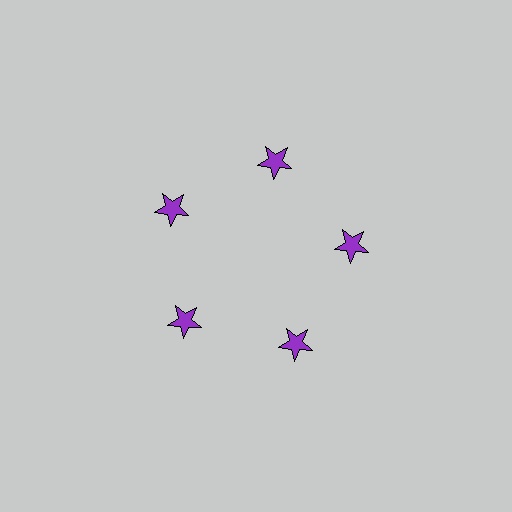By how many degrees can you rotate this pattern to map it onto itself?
The pattern maps onto itself every 72 degrees of rotation.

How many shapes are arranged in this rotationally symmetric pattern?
There are 5 shapes, arranged in 5 groups of 1.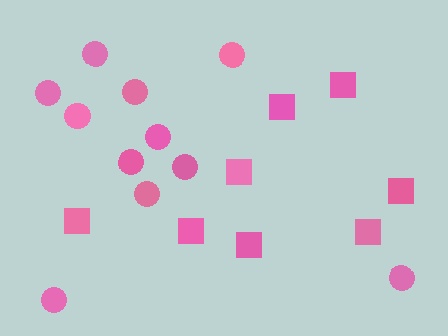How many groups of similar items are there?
There are 2 groups: one group of circles (11) and one group of squares (8).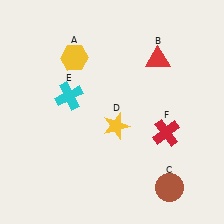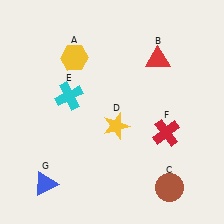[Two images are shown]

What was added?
A blue triangle (G) was added in Image 2.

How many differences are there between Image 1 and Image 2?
There is 1 difference between the two images.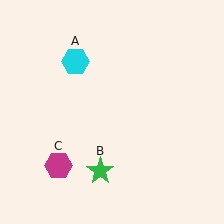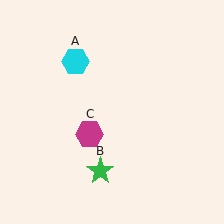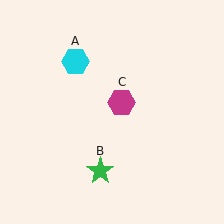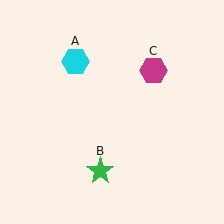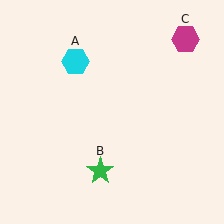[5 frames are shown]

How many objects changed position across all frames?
1 object changed position: magenta hexagon (object C).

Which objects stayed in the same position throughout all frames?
Cyan hexagon (object A) and green star (object B) remained stationary.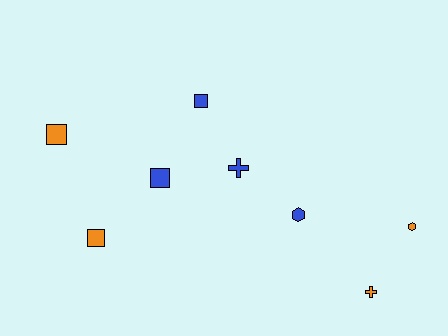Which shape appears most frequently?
Square, with 4 objects.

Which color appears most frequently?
Blue, with 4 objects.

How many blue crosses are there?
There is 1 blue cross.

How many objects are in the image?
There are 8 objects.